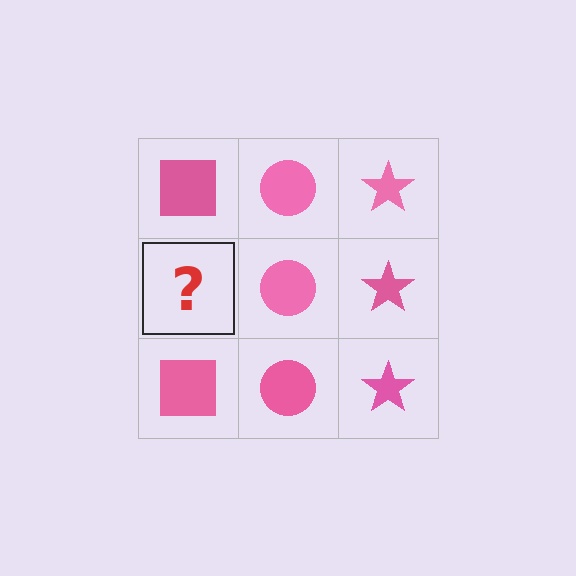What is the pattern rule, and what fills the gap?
The rule is that each column has a consistent shape. The gap should be filled with a pink square.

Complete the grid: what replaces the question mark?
The question mark should be replaced with a pink square.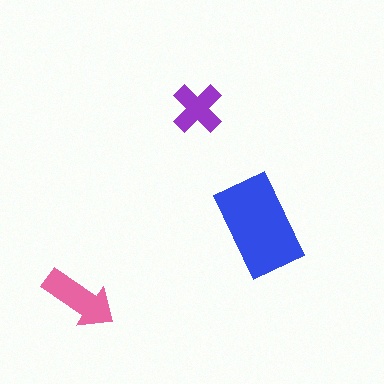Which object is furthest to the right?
The blue rectangle is rightmost.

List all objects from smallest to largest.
The purple cross, the pink arrow, the blue rectangle.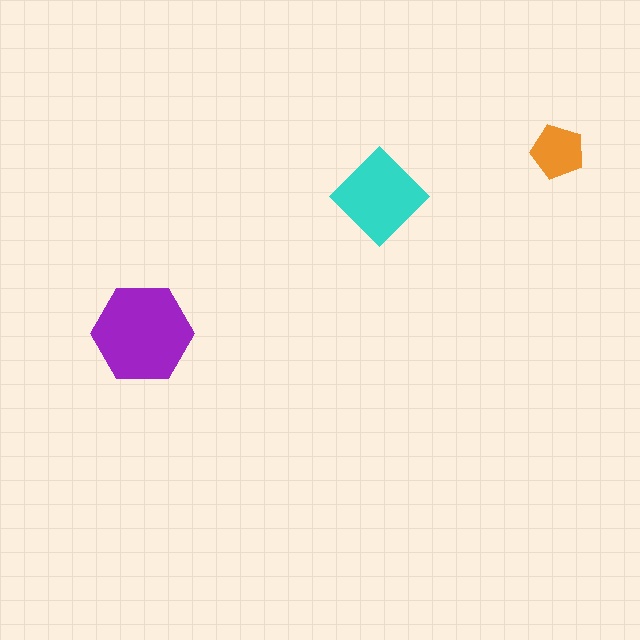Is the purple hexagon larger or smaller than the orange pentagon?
Larger.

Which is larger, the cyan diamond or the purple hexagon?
The purple hexagon.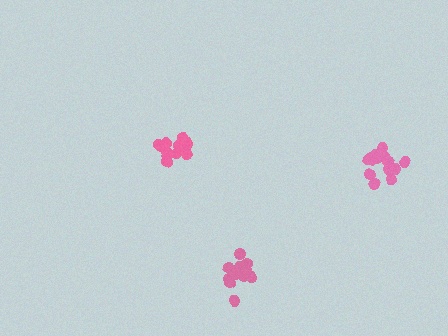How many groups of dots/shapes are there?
There are 3 groups.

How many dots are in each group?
Group 1: 13 dots, Group 2: 14 dots, Group 3: 15 dots (42 total).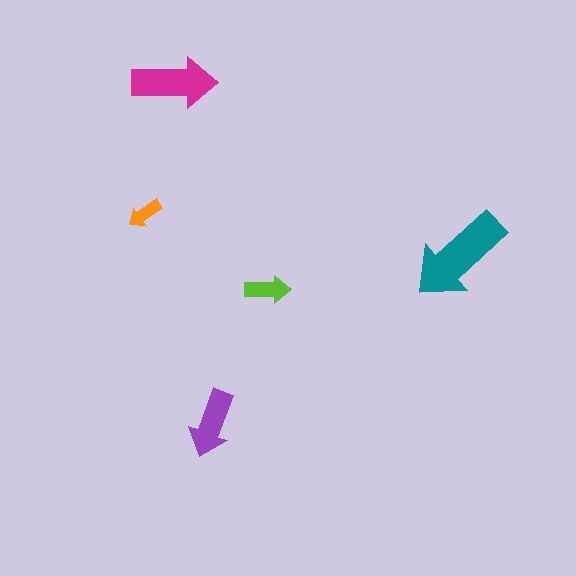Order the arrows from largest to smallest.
the teal one, the magenta one, the purple one, the lime one, the orange one.